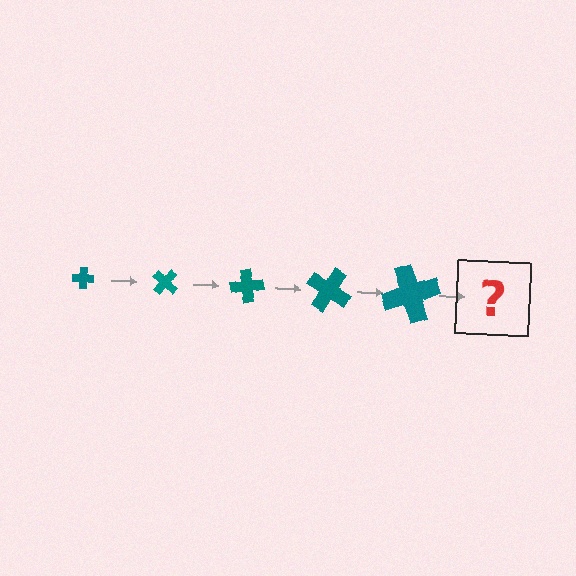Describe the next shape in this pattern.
It should be a cross, larger than the previous one and rotated 200 degrees from the start.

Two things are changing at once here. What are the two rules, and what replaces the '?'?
The two rules are that the cross grows larger each step and it rotates 40 degrees each step. The '?' should be a cross, larger than the previous one and rotated 200 degrees from the start.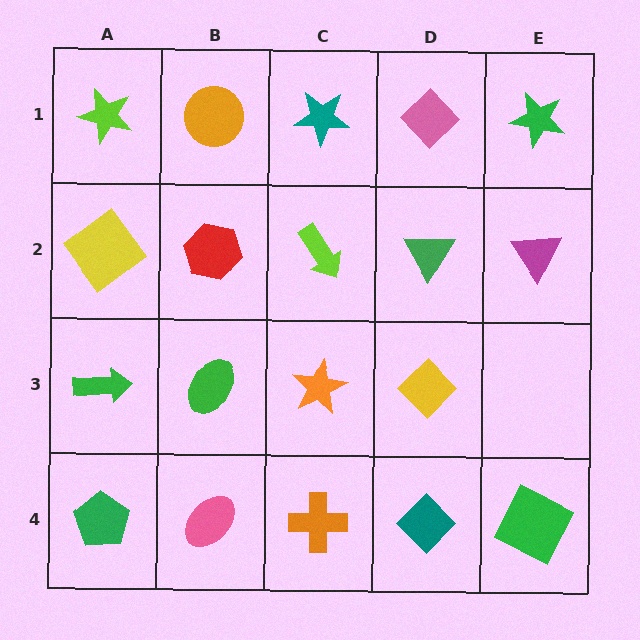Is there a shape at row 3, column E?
No, that cell is empty.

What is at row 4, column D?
A teal diamond.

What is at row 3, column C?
An orange star.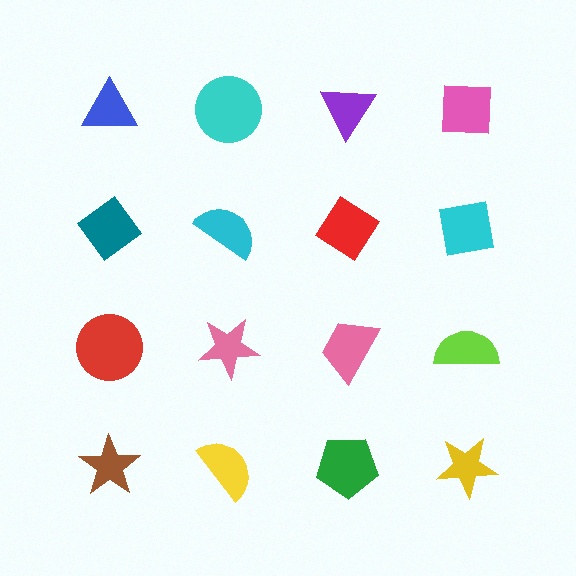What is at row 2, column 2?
A cyan semicircle.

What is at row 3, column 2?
A pink star.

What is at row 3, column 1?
A red circle.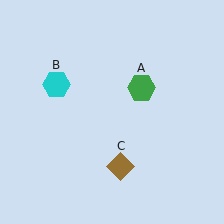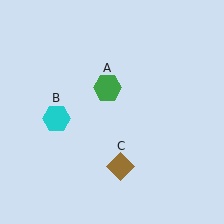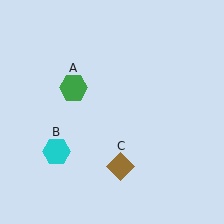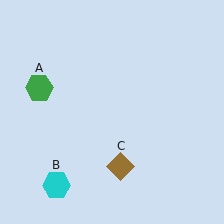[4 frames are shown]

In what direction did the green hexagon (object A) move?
The green hexagon (object A) moved left.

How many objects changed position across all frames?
2 objects changed position: green hexagon (object A), cyan hexagon (object B).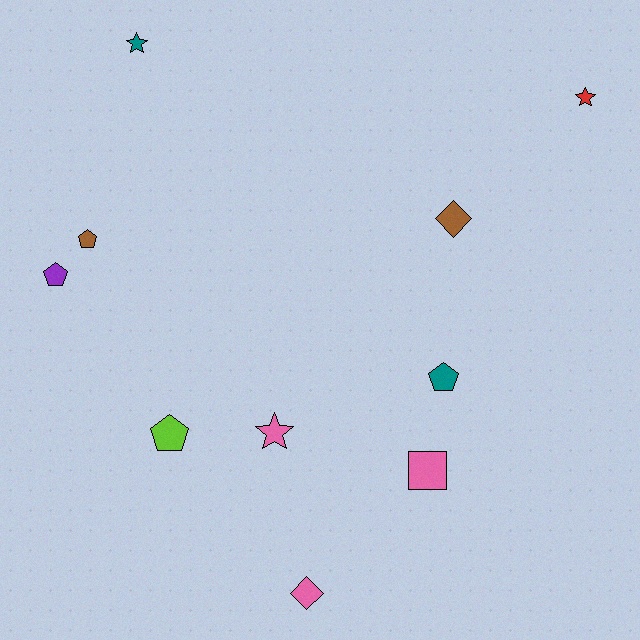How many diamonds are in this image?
There are 2 diamonds.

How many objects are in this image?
There are 10 objects.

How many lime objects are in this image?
There is 1 lime object.